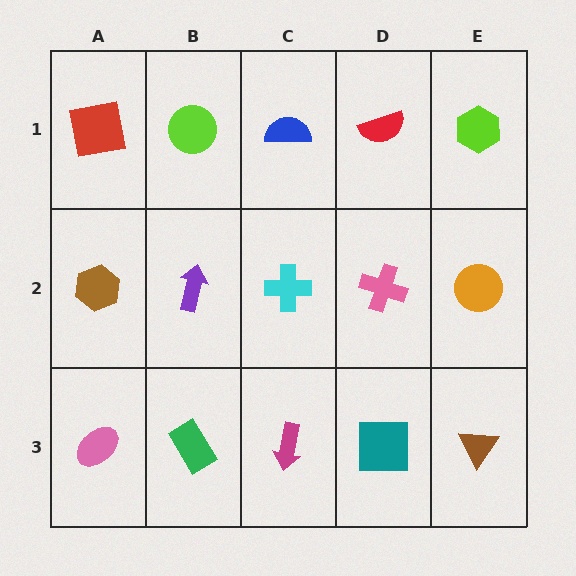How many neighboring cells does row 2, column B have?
4.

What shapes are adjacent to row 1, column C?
A cyan cross (row 2, column C), a lime circle (row 1, column B), a red semicircle (row 1, column D).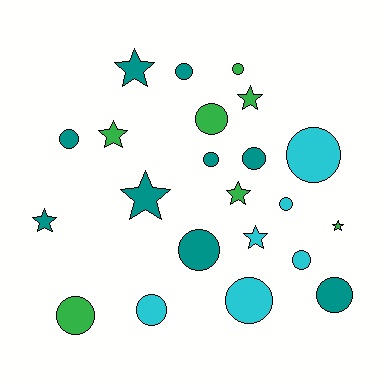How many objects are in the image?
There are 22 objects.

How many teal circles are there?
There are 6 teal circles.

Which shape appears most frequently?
Circle, with 14 objects.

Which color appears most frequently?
Teal, with 9 objects.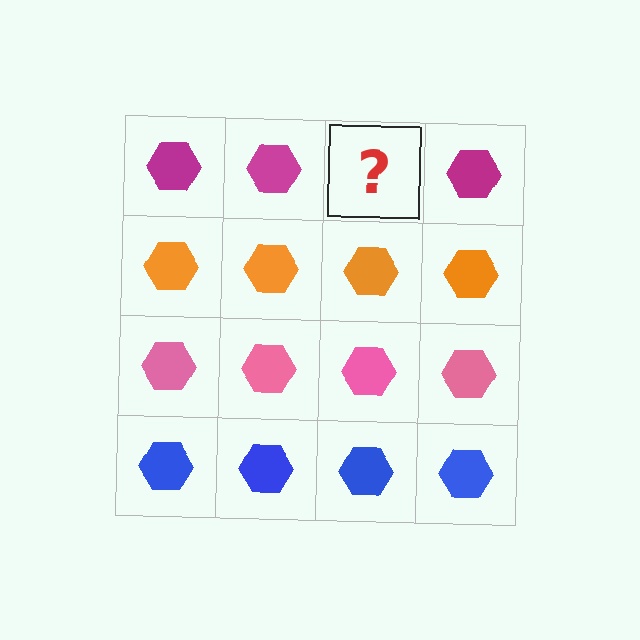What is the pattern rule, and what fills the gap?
The rule is that each row has a consistent color. The gap should be filled with a magenta hexagon.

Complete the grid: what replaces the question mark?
The question mark should be replaced with a magenta hexagon.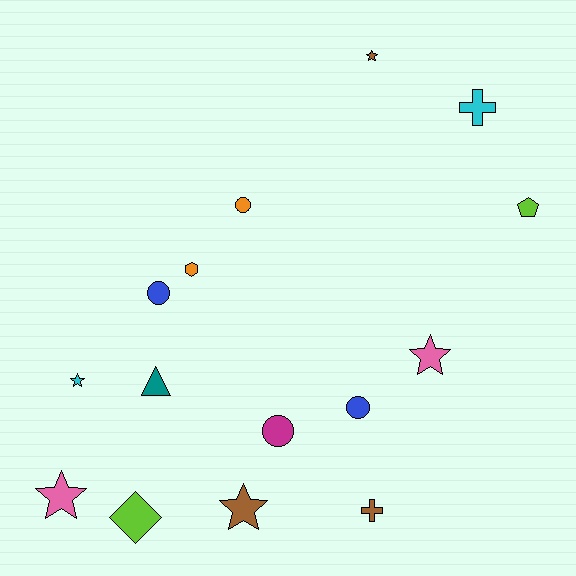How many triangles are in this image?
There is 1 triangle.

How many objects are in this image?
There are 15 objects.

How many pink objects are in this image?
There are 2 pink objects.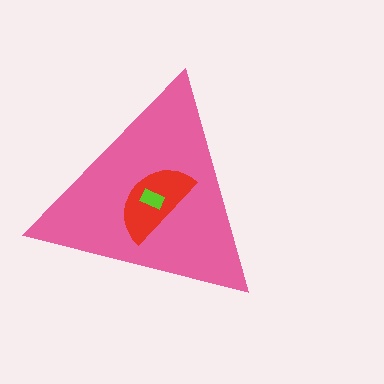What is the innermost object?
The lime rectangle.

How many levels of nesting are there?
3.